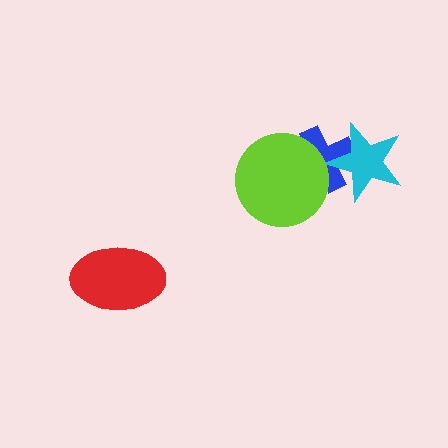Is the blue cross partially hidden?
Yes, it is partially covered by another shape.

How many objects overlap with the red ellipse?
0 objects overlap with the red ellipse.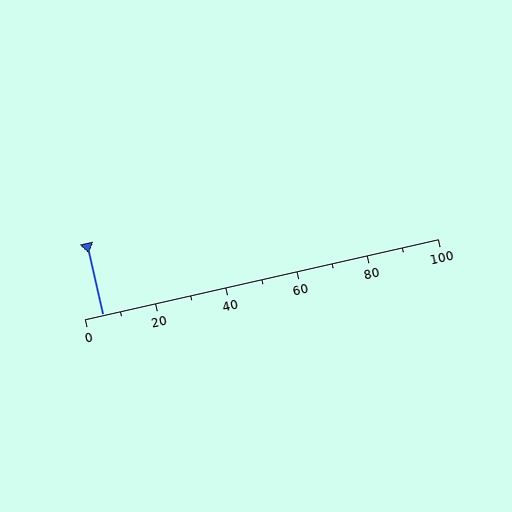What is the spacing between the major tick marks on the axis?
The major ticks are spaced 20 apart.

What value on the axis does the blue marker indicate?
The marker indicates approximately 5.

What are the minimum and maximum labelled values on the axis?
The axis runs from 0 to 100.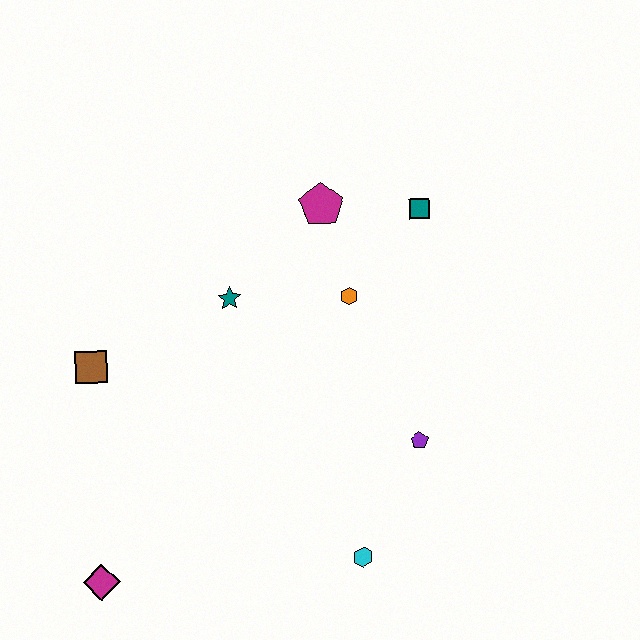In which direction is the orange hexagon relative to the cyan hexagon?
The orange hexagon is above the cyan hexagon.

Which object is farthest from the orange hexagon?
The magenta diamond is farthest from the orange hexagon.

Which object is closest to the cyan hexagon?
The purple pentagon is closest to the cyan hexagon.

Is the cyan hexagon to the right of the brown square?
Yes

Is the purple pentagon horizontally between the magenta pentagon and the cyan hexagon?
No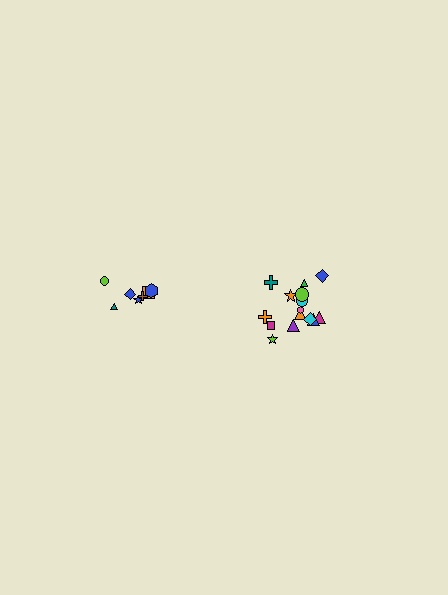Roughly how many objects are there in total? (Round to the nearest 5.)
Roughly 20 objects in total.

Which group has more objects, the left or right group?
The right group.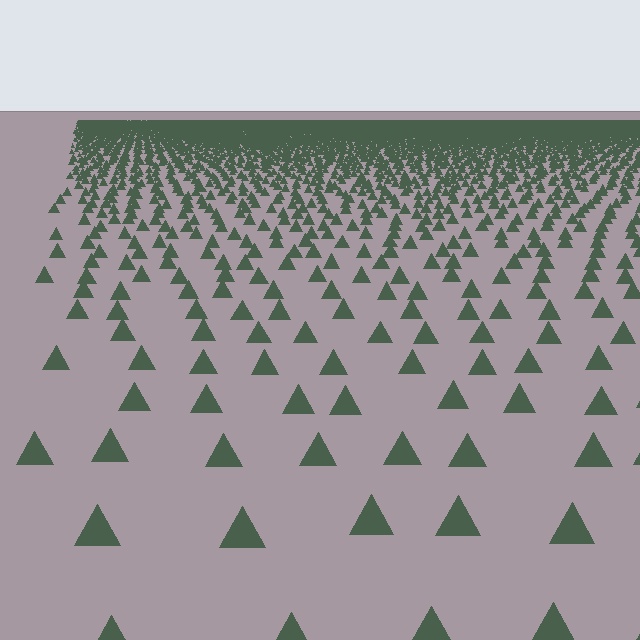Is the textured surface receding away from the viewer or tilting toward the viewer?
The surface is receding away from the viewer. Texture elements get smaller and denser toward the top.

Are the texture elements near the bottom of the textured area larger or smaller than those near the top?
Larger. Near the bottom, elements are closer to the viewer and appear at a bigger on-screen size.